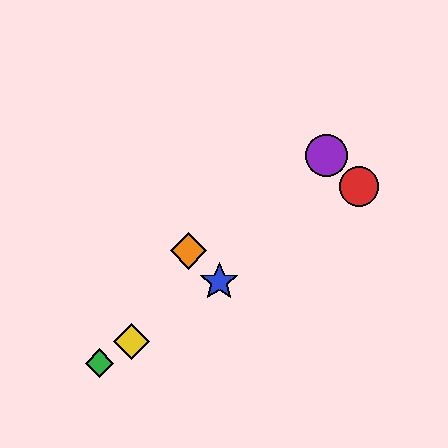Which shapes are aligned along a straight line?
The red circle, the blue star, the green diamond, the yellow diamond are aligned along a straight line.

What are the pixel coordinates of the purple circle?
The purple circle is at (326, 156).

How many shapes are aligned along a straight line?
4 shapes (the red circle, the blue star, the green diamond, the yellow diamond) are aligned along a straight line.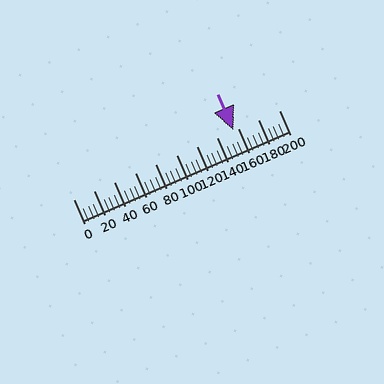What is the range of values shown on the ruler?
The ruler shows values from 0 to 200.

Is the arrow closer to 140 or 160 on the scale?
The arrow is closer to 160.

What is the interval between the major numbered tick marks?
The major tick marks are spaced 20 units apart.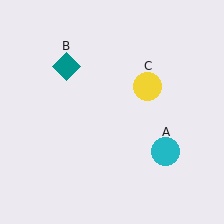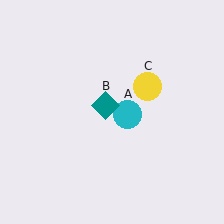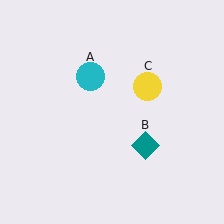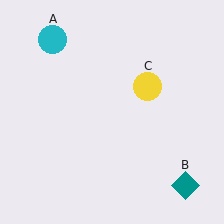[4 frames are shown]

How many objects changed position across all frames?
2 objects changed position: cyan circle (object A), teal diamond (object B).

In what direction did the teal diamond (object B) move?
The teal diamond (object B) moved down and to the right.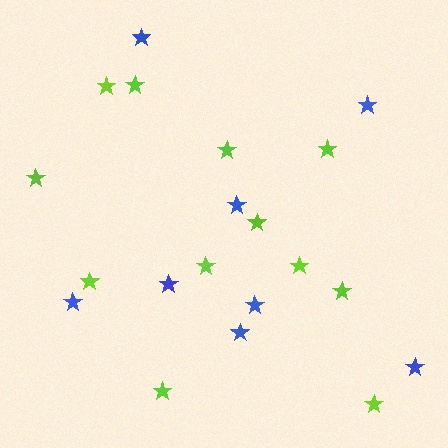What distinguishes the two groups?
There are 2 groups: one group of blue stars (8) and one group of lime stars (12).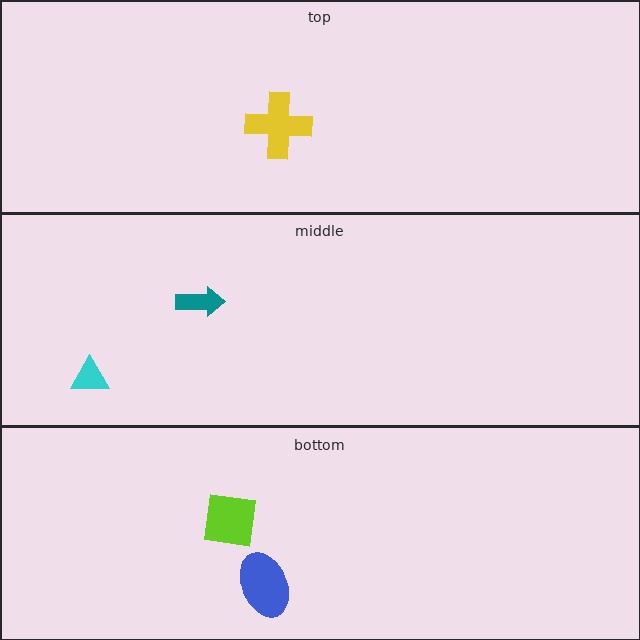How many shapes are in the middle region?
2.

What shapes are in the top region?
The yellow cross.